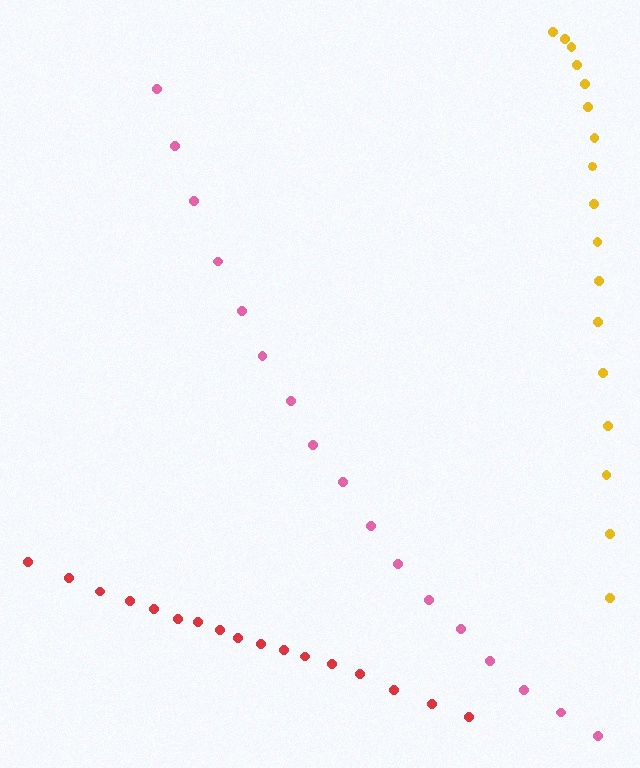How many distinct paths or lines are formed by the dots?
There are 3 distinct paths.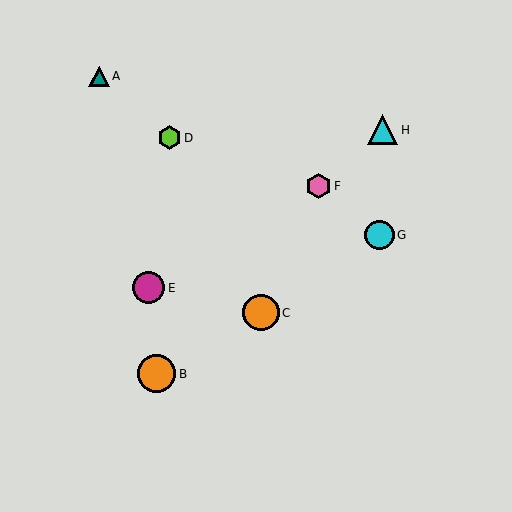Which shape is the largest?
The orange circle (labeled B) is the largest.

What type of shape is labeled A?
Shape A is a teal triangle.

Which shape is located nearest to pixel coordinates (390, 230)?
The cyan circle (labeled G) at (380, 235) is nearest to that location.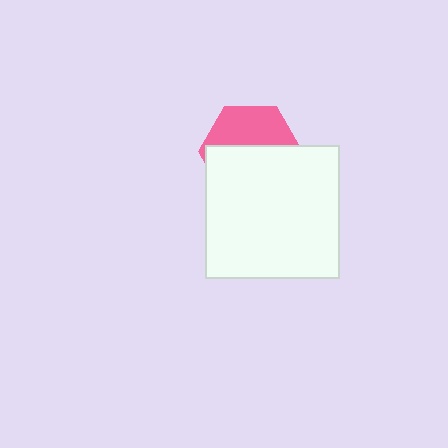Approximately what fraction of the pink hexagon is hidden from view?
Roughly 57% of the pink hexagon is hidden behind the white square.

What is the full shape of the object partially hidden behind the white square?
The partially hidden object is a pink hexagon.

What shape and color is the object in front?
The object in front is a white square.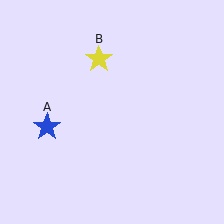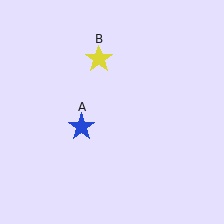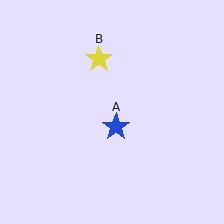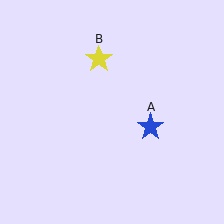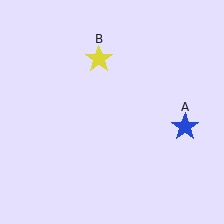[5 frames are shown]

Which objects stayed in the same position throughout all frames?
Yellow star (object B) remained stationary.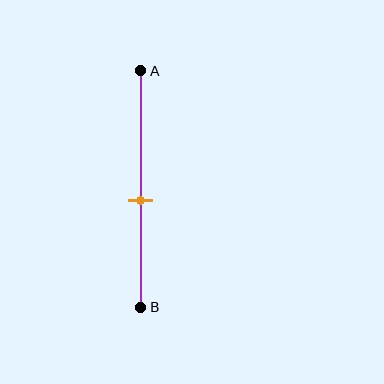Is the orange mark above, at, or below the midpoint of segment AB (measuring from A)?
The orange mark is below the midpoint of segment AB.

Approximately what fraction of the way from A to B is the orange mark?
The orange mark is approximately 55% of the way from A to B.